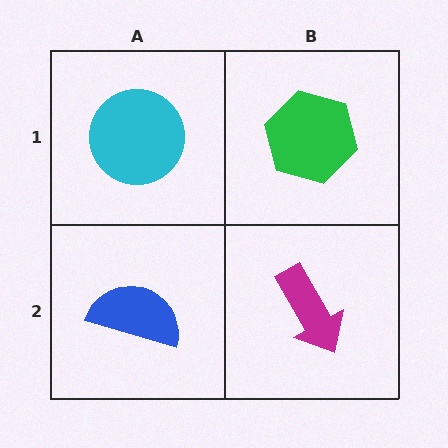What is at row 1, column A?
A cyan circle.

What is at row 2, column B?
A magenta arrow.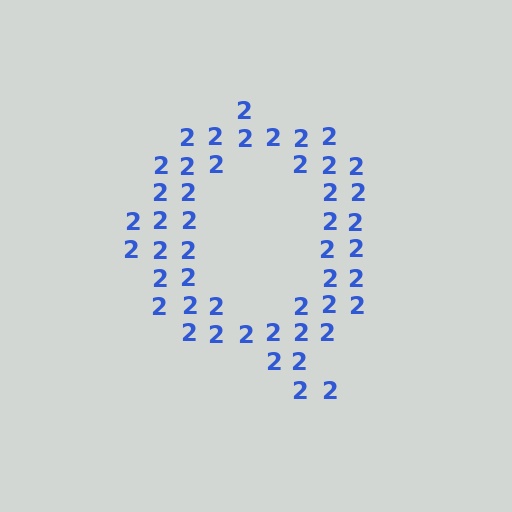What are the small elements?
The small elements are digit 2's.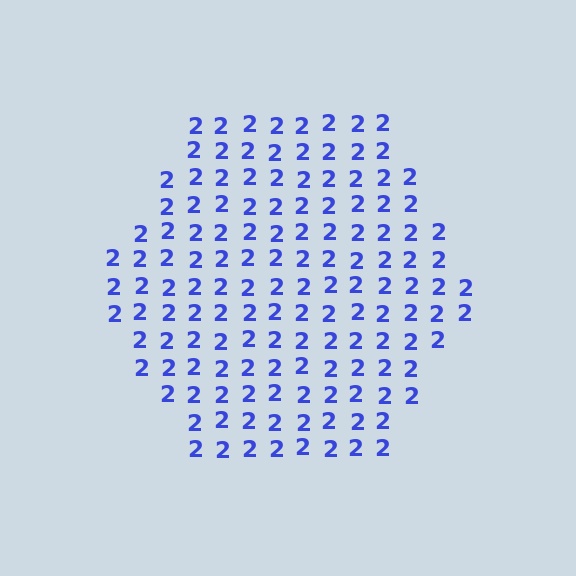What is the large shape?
The large shape is a hexagon.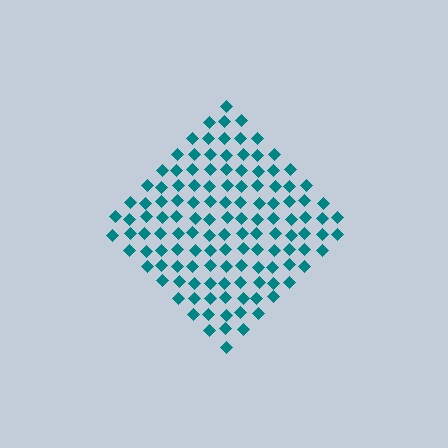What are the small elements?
The small elements are diamonds.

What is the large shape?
The large shape is a diamond.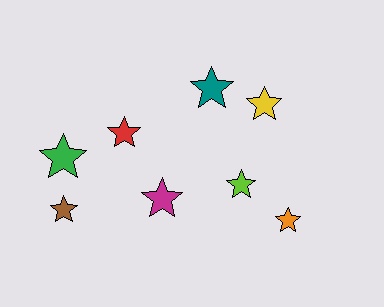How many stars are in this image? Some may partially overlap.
There are 8 stars.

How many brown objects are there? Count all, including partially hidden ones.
There is 1 brown object.